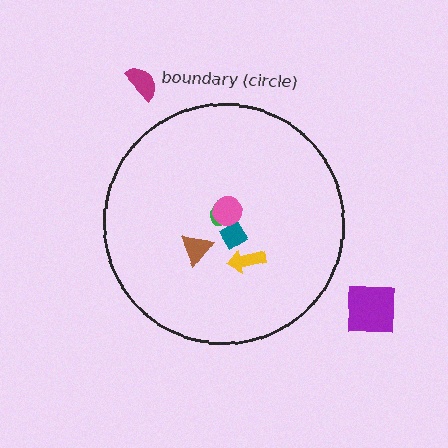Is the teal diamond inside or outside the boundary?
Inside.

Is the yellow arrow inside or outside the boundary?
Inside.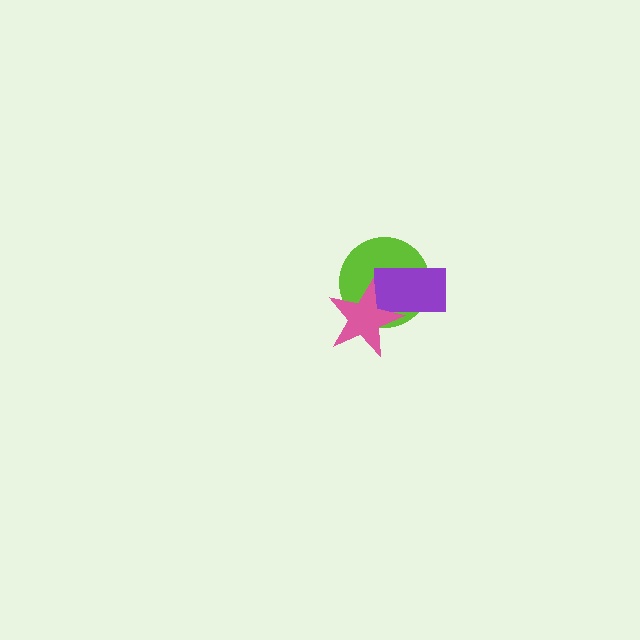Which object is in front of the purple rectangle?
The pink star is in front of the purple rectangle.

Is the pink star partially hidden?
No, no other shape covers it.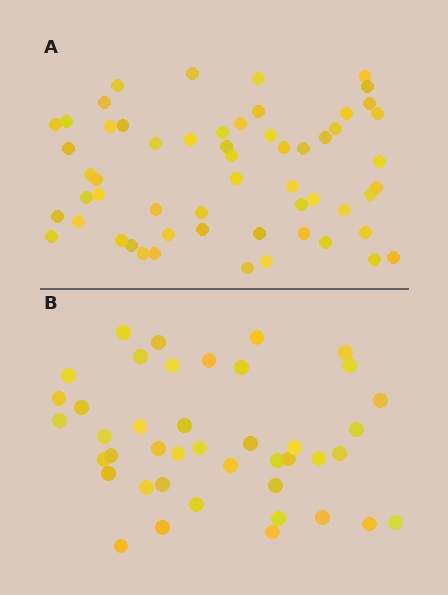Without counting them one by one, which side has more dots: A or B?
Region A (the top region) has more dots.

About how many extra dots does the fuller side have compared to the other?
Region A has approximately 15 more dots than region B.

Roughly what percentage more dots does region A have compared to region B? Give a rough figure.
About 35% more.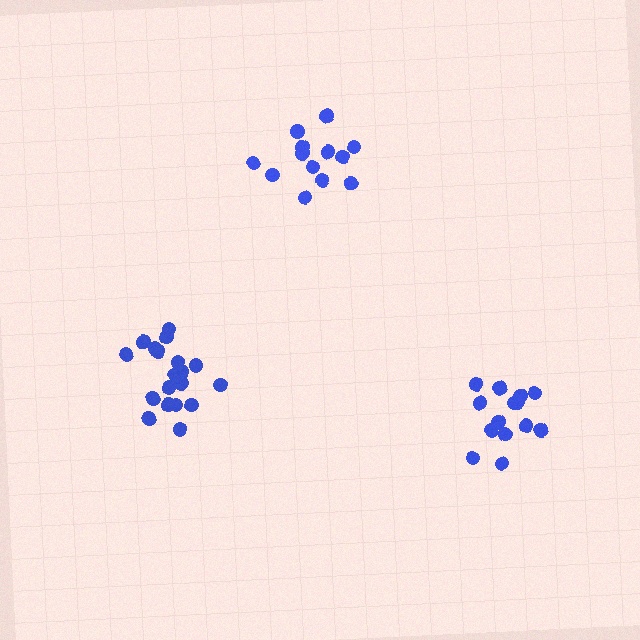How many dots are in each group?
Group 1: 13 dots, Group 2: 19 dots, Group 3: 14 dots (46 total).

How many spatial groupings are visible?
There are 3 spatial groupings.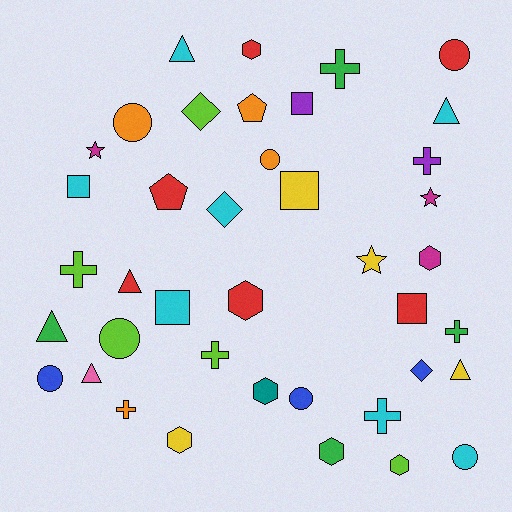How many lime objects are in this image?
There are 5 lime objects.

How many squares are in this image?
There are 5 squares.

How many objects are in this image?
There are 40 objects.